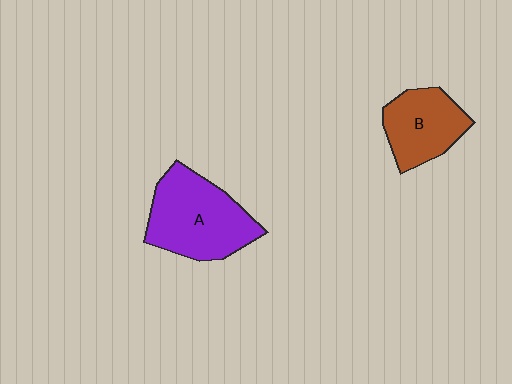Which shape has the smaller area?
Shape B (brown).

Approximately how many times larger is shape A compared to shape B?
Approximately 1.5 times.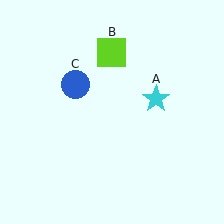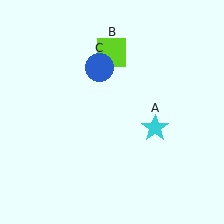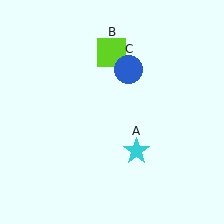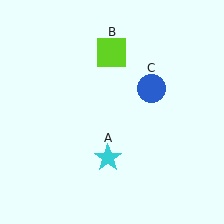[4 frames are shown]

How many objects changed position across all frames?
2 objects changed position: cyan star (object A), blue circle (object C).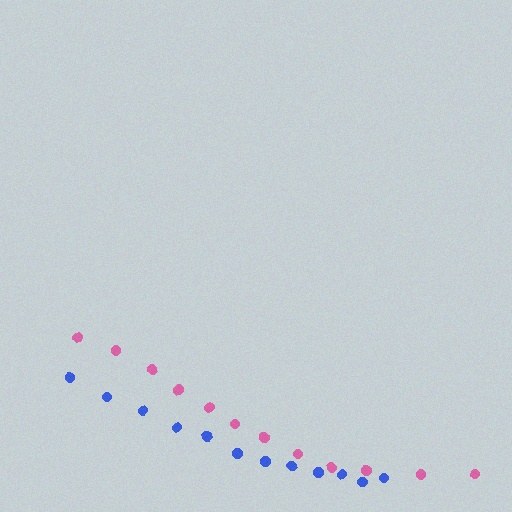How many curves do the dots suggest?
There are 2 distinct paths.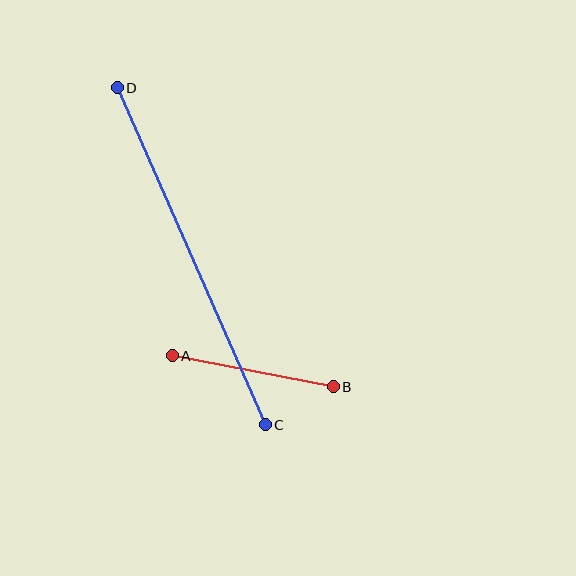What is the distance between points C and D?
The distance is approximately 368 pixels.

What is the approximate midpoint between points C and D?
The midpoint is at approximately (191, 256) pixels.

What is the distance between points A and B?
The distance is approximately 164 pixels.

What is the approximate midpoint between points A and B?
The midpoint is at approximately (253, 371) pixels.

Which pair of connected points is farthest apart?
Points C and D are farthest apart.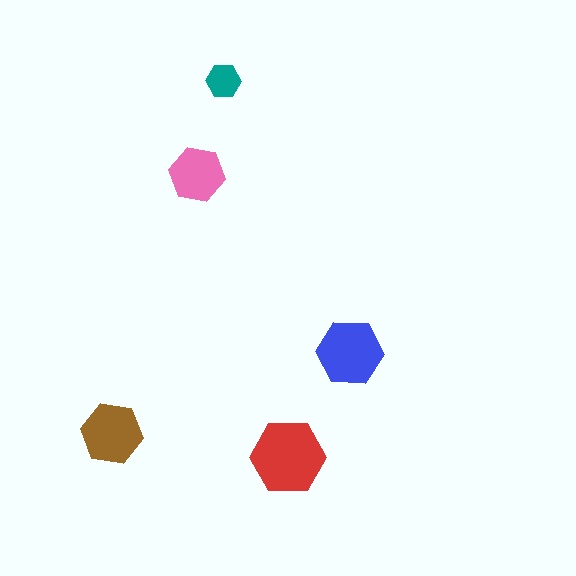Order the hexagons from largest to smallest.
the red one, the blue one, the brown one, the pink one, the teal one.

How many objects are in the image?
There are 5 objects in the image.